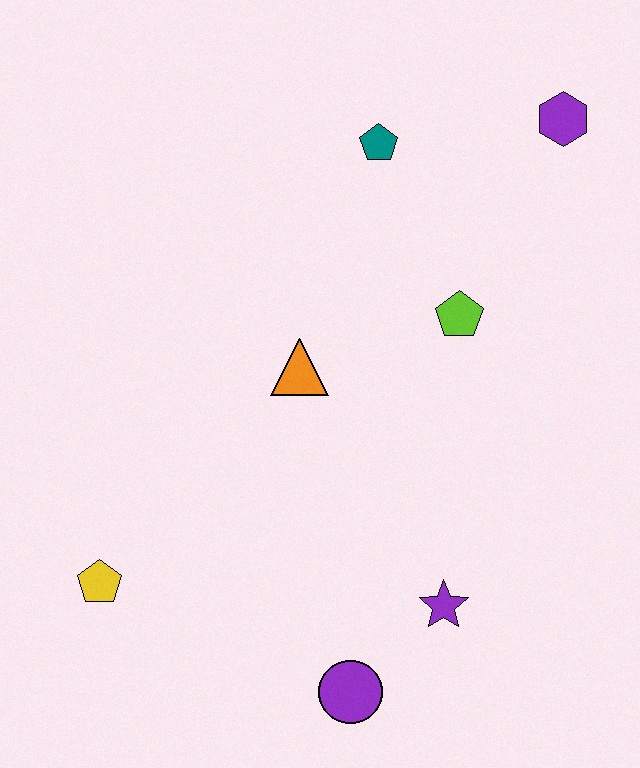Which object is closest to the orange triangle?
The lime pentagon is closest to the orange triangle.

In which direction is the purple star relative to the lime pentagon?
The purple star is below the lime pentagon.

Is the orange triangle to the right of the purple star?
No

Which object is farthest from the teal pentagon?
The purple circle is farthest from the teal pentagon.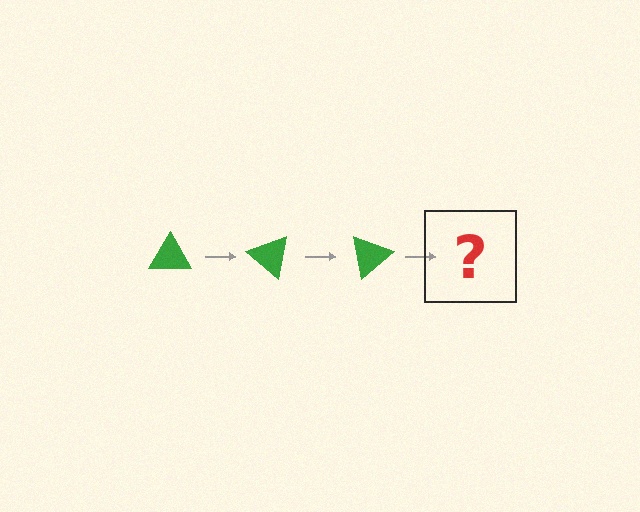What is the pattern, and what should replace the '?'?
The pattern is that the triangle rotates 40 degrees each step. The '?' should be a green triangle rotated 120 degrees.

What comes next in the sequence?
The next element should be a green triangle rotated 120 degrees.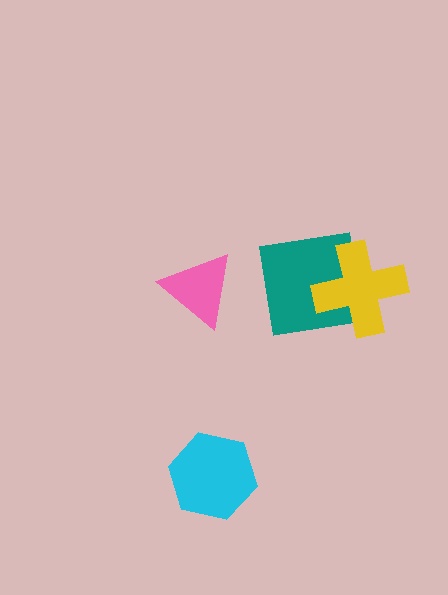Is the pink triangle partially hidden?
No, no other shape covers it.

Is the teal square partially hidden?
Yes, it is partially covered by another shape.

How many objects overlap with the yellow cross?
1 object overlaps with the yellow cross.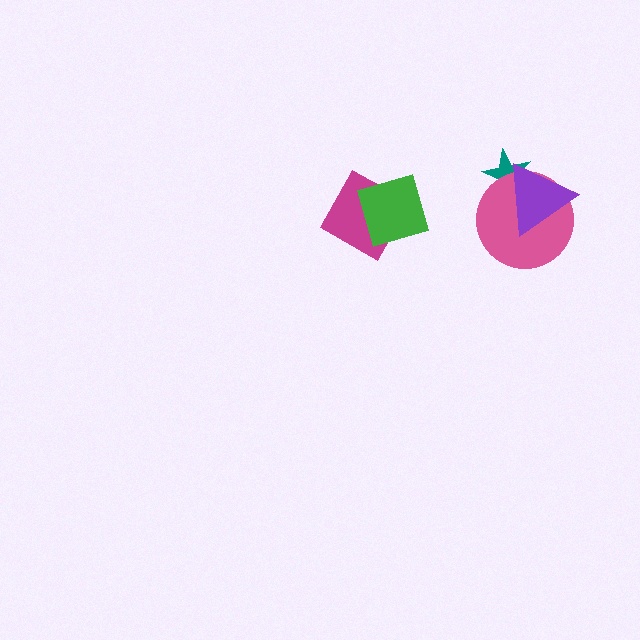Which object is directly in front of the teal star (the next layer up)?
The pink circle is directly in front of the teal star.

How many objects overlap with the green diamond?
1 object overlaps with the green diamond.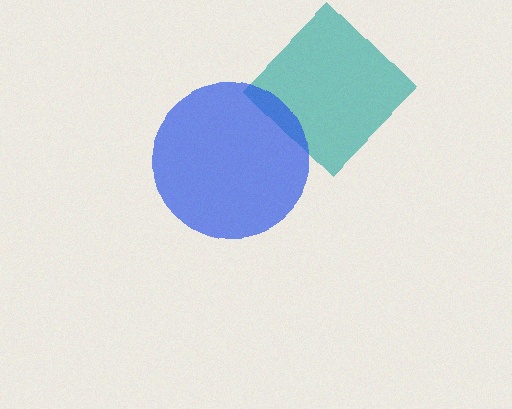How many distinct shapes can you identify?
There are 2 distinct shapes: a teal diamond, a blue circle.